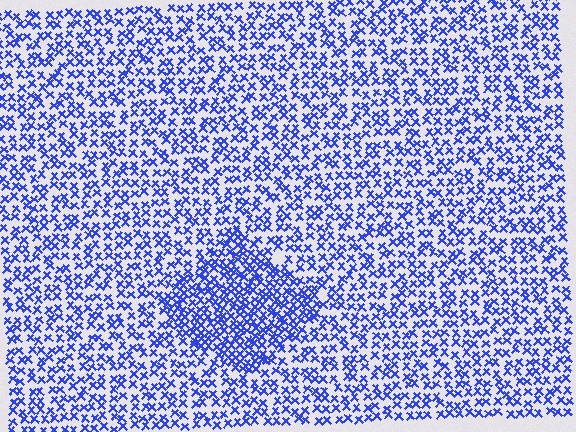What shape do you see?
I see a diamond.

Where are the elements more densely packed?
The elements are more densely packed inside the diamond boundary.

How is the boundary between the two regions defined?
The boundary is defined by a change in element density (approximately 1.7x ratio). All elements are the same color, size, and shape.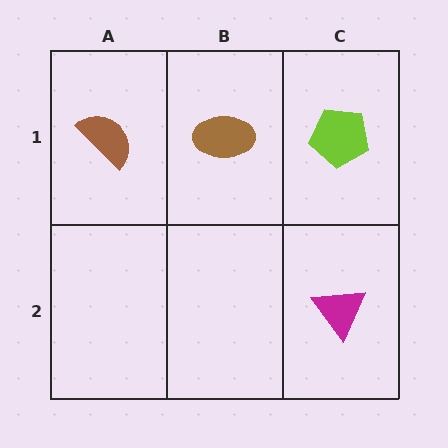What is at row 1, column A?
A brown semicircle.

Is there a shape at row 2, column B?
No, that cell is empty.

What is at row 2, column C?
A magenta triangle.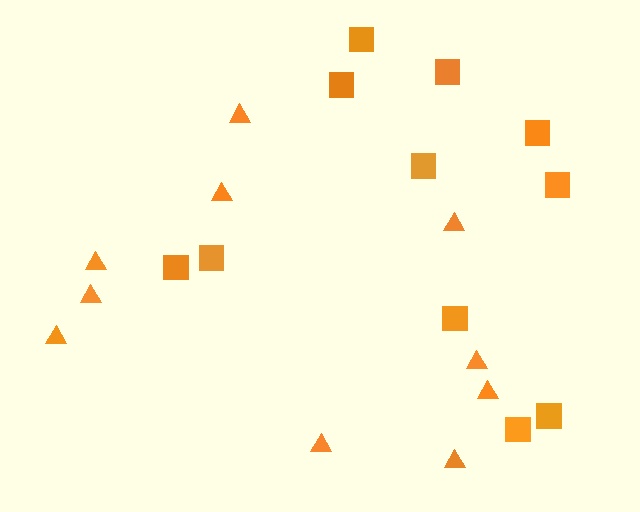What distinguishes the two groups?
There are 2 groups: one group of triangles (10) and one group of squares (11).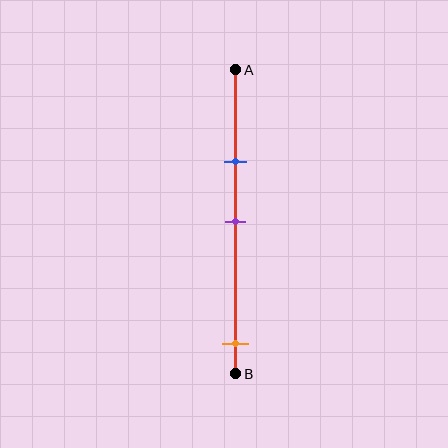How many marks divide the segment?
There are 3 marks dividing the segment.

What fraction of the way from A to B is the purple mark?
The purple mark is approximately 50% (0.5) of the way from A to B.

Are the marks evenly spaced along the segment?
No, the marks are not evenly spaced.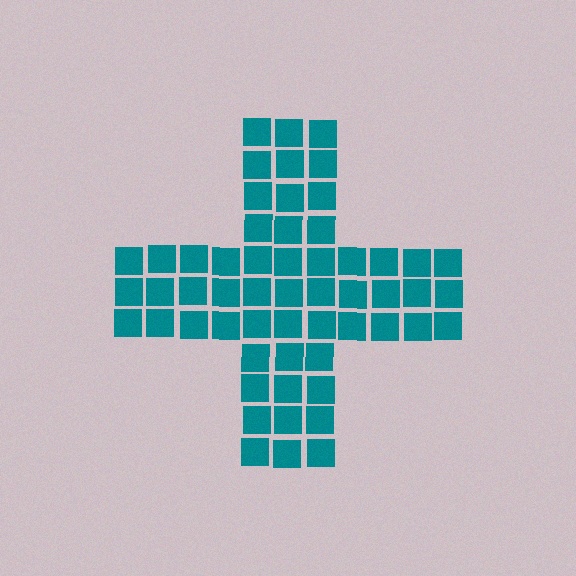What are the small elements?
The small elements are squares.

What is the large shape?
The large shape is a cross.